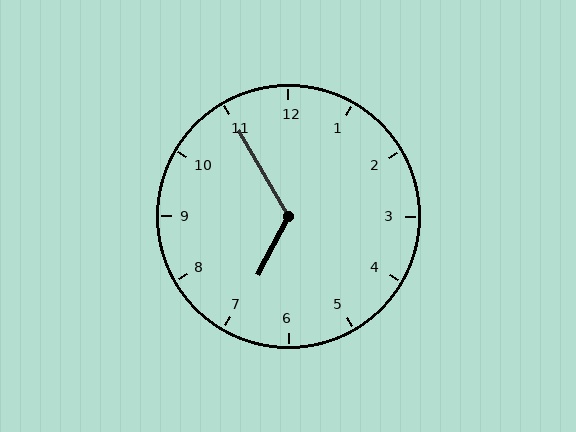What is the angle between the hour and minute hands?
Approximately 122 degrees.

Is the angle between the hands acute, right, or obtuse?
It is obtuse.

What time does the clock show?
6:55.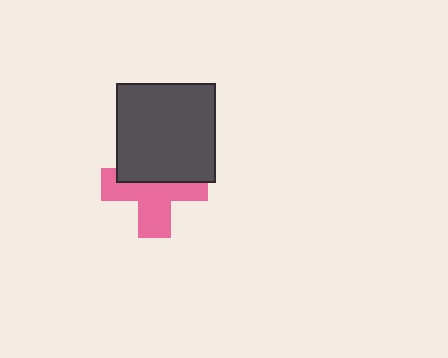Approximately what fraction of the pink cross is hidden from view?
Roughly 45% of the pink cross is hidden behind the dark gray square.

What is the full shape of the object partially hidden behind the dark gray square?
The partially hidden object is a pink cross.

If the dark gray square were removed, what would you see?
You would see the complete pink cross.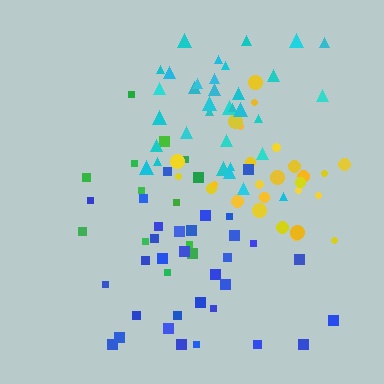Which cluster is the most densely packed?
Cyan.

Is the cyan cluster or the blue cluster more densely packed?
Cyan.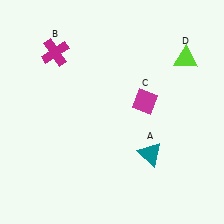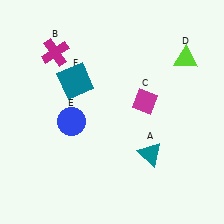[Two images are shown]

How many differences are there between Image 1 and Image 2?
There are 2 differences between the two images.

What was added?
A blue circle (E), a teal square (F) were added in Image 2.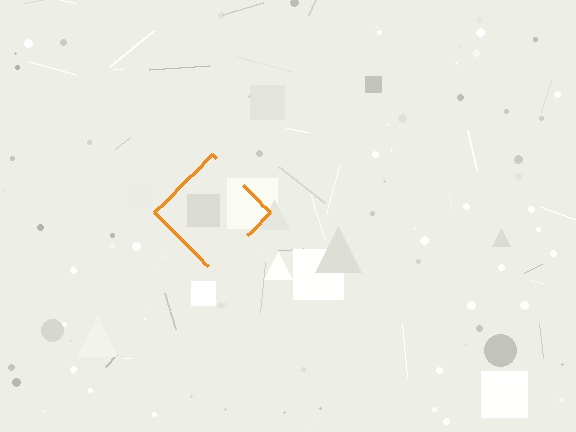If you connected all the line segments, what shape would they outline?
They would outline a diamond.